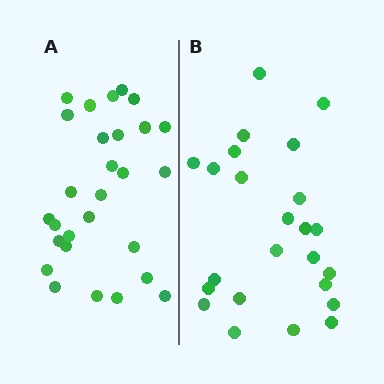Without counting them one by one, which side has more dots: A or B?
Region A (the left region) has more dots.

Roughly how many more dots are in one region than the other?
Region A has about 4 more dots than region B.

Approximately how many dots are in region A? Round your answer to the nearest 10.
About 30 dots. (The exact count is 28, which rounds to 30.)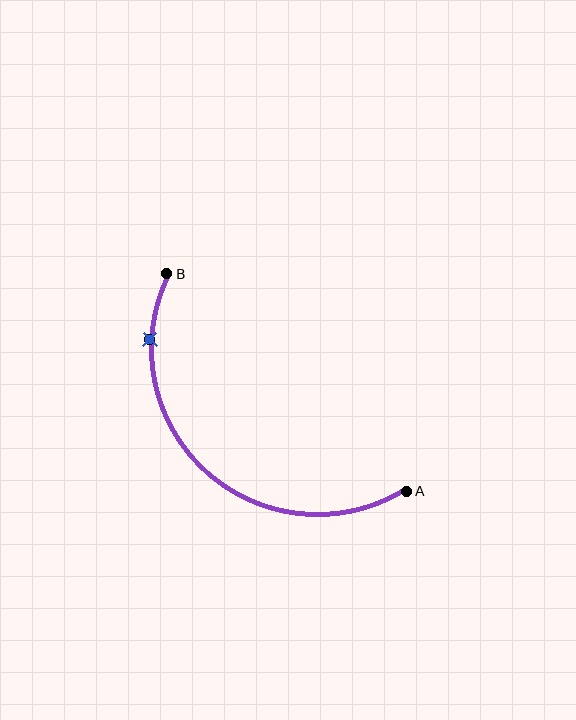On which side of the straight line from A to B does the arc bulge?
The arc bulges below and to the left of the straight line connecting A and B.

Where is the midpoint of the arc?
The arc midpoint is the point on the curve farthest from the straight line joining A and B. It sits below and to the left of that line.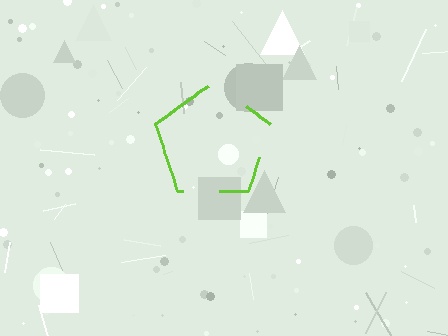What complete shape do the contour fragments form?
The contour fragments form a pentagon.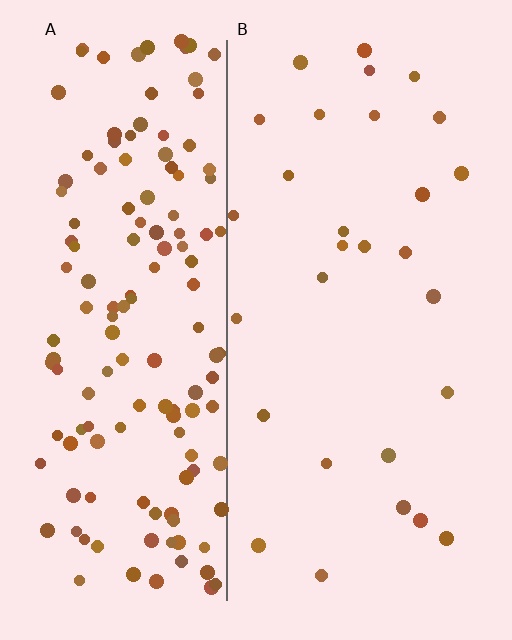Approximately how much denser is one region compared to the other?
Approximately 5.1× — region A over region B.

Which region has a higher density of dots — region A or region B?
A (the left).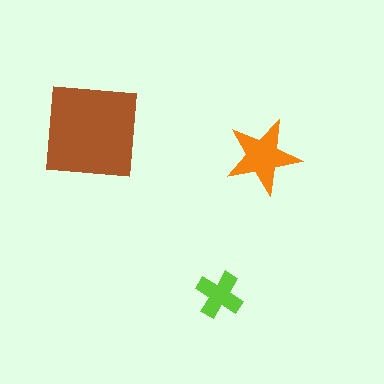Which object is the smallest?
The lime cross.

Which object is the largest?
The brown square.